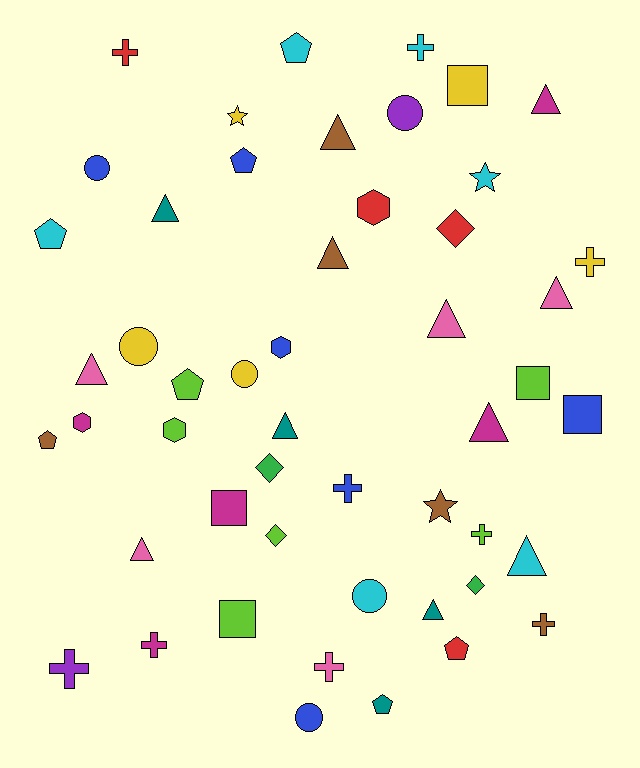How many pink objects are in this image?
There are 5 pink objects.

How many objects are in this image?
There are 50 objects.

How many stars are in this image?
There are 3 stars.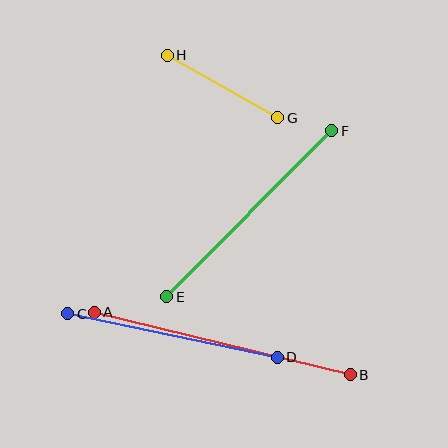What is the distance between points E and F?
The distance is approximately 234 pixels.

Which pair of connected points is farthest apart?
Points A and B are farthest apart.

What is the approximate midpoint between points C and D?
The midpoint is at approximately (173, 336) pixels.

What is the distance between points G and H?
The distance is approximately 127 pixels.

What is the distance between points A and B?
The distance is approximately 263 pixels.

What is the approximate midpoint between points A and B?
The midpoint is at approximately (222, 343) pixels.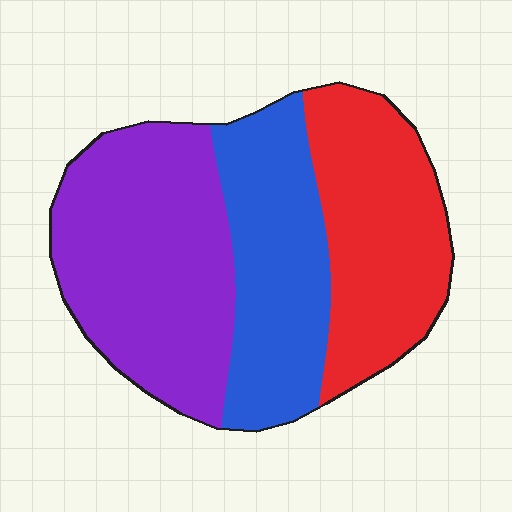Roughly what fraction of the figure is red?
Red takes up about one third (1/3) of the figure.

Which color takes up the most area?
Purple, at roughly 40%.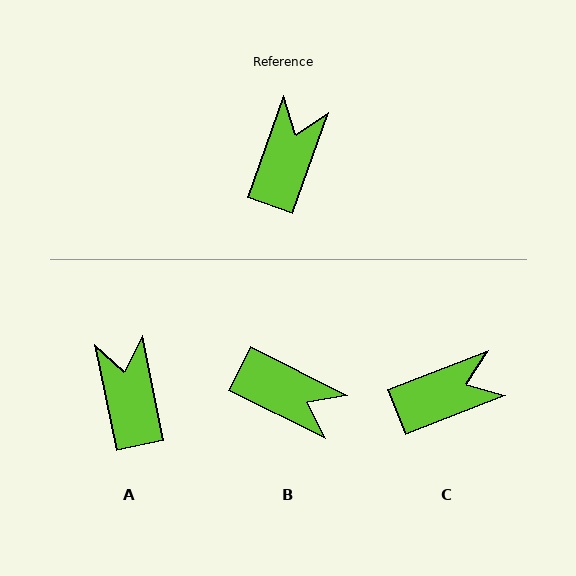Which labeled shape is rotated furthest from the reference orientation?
B, about 97 degrees away.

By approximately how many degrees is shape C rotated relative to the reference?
Approximately 49 degrees clockwise.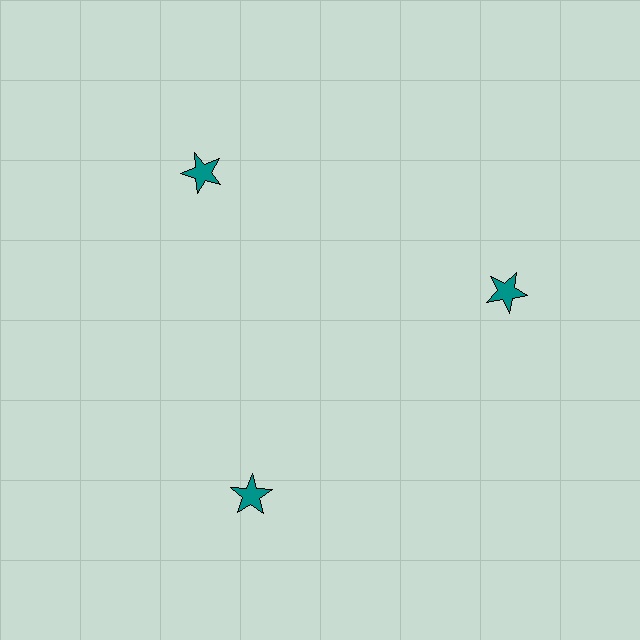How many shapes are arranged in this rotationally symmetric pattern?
There are 3 shapes, arranged in 3 groups of 1.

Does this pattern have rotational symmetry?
Yes, this pattern has 3-fold rotational symmetry. It looks the same after rotating 120 degrees around the center.